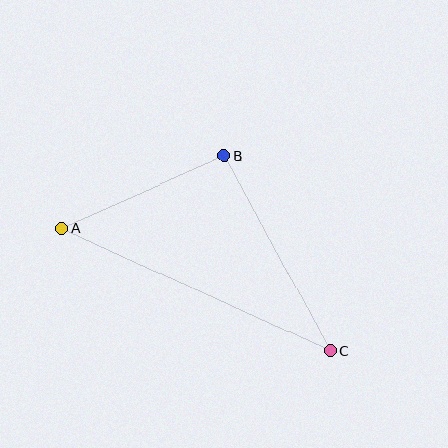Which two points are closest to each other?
Points A and B are closest to each other.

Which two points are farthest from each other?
Points A and C are farthest from each other.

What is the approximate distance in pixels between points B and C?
The distance between B and C is approximately 222 pixels.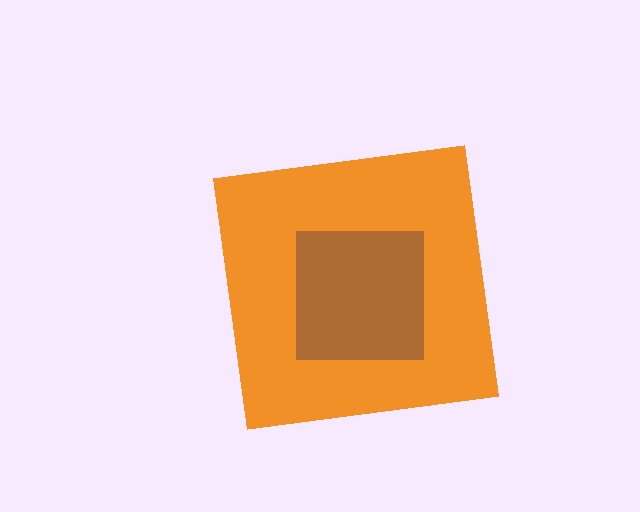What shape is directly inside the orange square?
The brown square.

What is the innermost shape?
The brown square.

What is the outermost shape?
The orange square.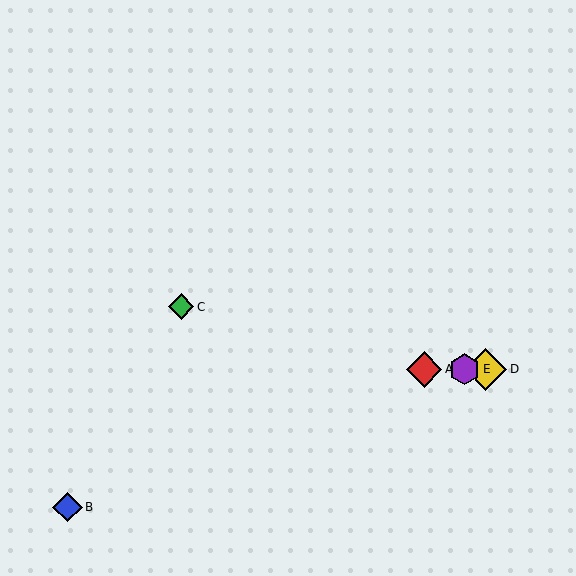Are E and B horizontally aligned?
No, E is at y≈369 and B is at y≈507.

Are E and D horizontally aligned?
Yes, both are at y≈369.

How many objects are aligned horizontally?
3 objects (A, D, E) are aligned horizontally.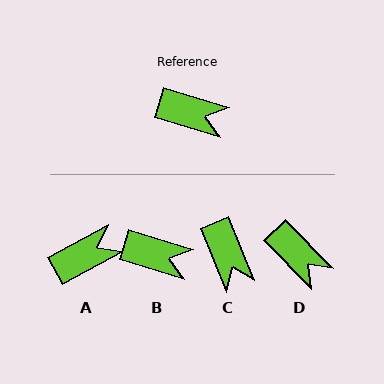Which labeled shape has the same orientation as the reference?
B.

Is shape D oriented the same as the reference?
No, it is off by about 28 degrees.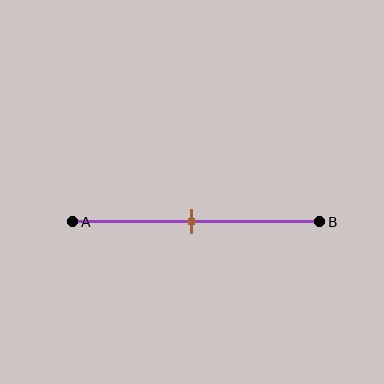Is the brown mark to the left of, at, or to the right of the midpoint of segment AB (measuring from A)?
The brown mark is approximately at the midpoint of segment AB.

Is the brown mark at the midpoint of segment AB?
Yes, the mark is approximately at the midpoint.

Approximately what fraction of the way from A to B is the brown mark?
The brown mark is approximately 50% of the way from A to B.